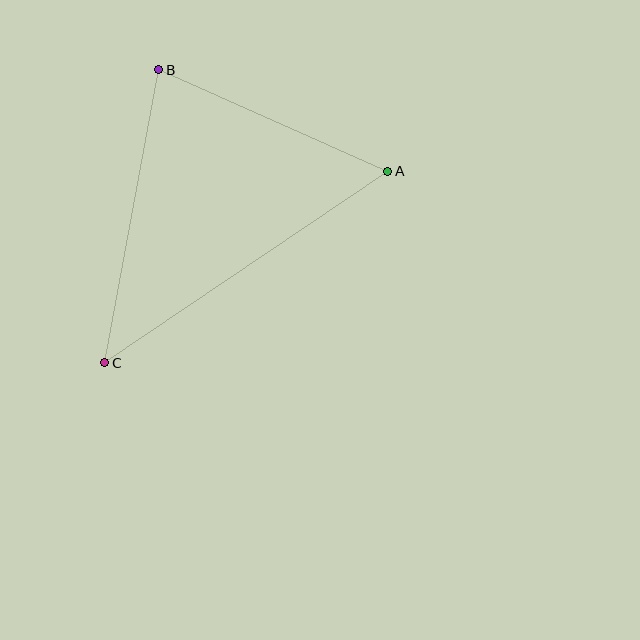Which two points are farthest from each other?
Points A and C are farthest from each other.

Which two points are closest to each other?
Points A and B are closest to each other.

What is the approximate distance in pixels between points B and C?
The distance between B and C is approximately 298 pixels.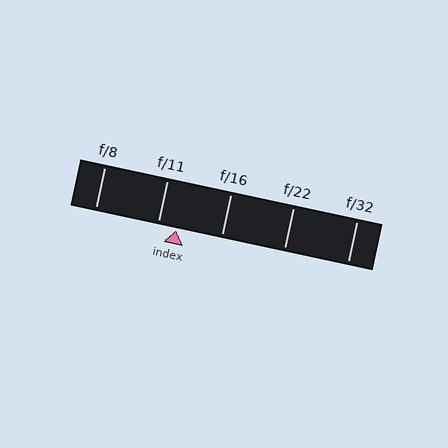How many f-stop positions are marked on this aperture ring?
There are 5 f-stop positions marked.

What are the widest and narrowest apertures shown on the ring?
The widest aperture shown is f/8 and the narrowest is f/32.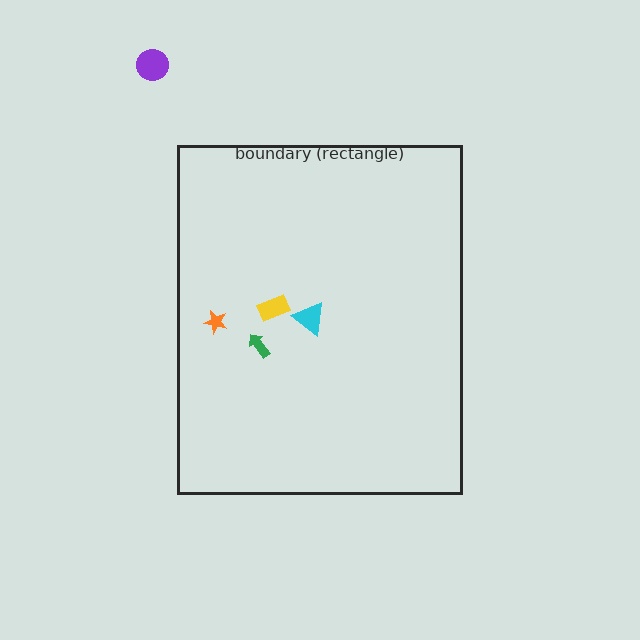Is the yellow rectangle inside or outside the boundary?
Inside.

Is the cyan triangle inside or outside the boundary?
Inside.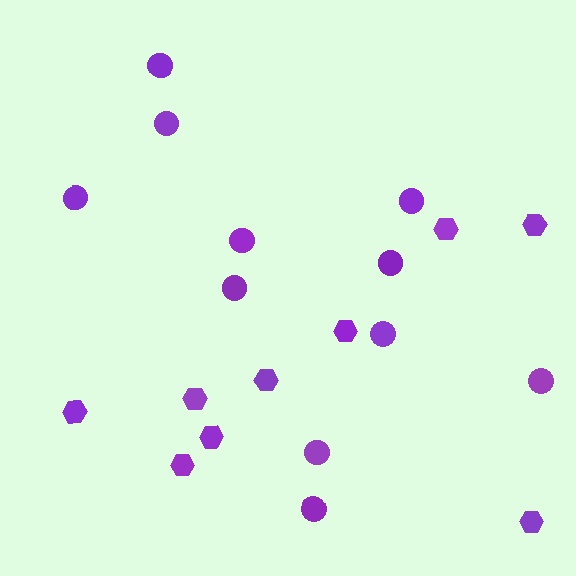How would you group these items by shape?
There are 2 groups: one group of circles (11) and one group of hexagons (9).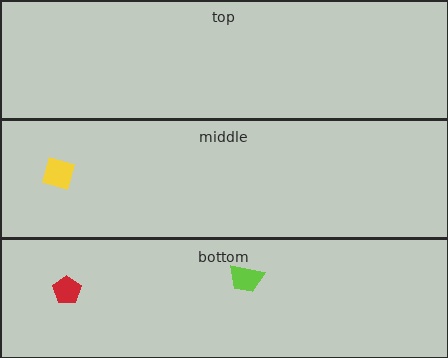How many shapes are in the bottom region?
2.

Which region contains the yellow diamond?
The middle region.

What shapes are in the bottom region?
The lime trapezoid, the red pentagon.